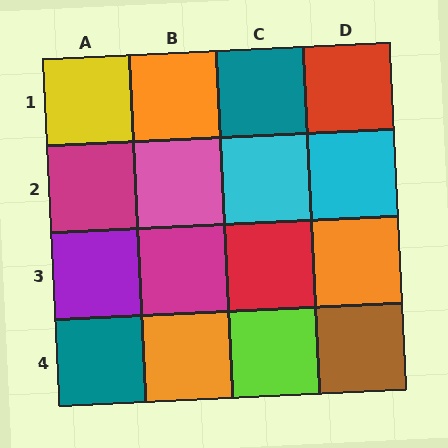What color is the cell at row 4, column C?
Lime.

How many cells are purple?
1 cell is purple.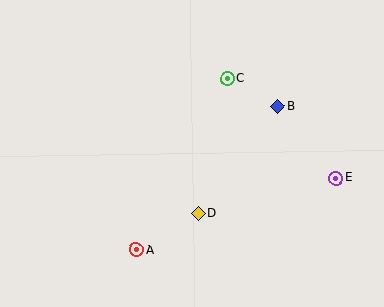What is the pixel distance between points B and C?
The distance between B and C is 58 pixels.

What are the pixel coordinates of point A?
Point A is at (136, 250).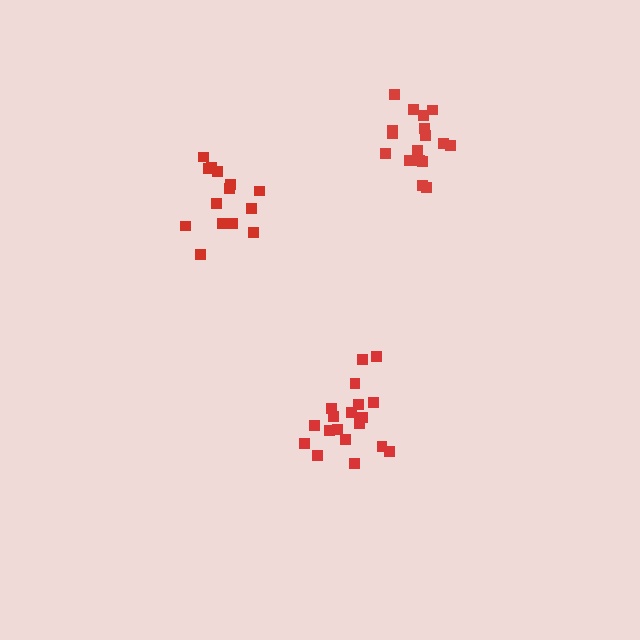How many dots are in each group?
Group 1: 17 dots, Group 2: 14 dots, Group 3: 19 dots (50 total).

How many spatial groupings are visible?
There are 3 spatial groupings.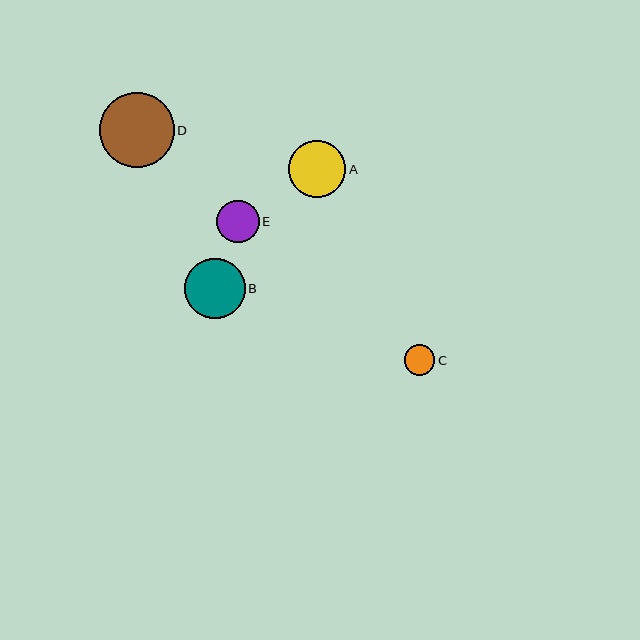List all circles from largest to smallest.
From largest to smallest: D, B, A, E, C.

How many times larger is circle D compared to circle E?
Circle D is approximately 1.8 times the size of circle E.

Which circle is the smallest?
Circle C is the smallest with a size of approximately 31 pixels.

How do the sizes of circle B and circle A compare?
Circle B and circle A are approximately the same size.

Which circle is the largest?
Circle D is the largest with a size of approximately 75 pixels.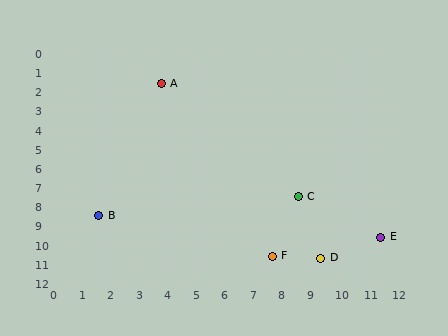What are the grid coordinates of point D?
Point D is at approximately (9.4, 10.7).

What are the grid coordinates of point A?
Point A is at approximately (3.8, 1.6).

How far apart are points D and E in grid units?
Points D and E are about 2.4 grid units apart.